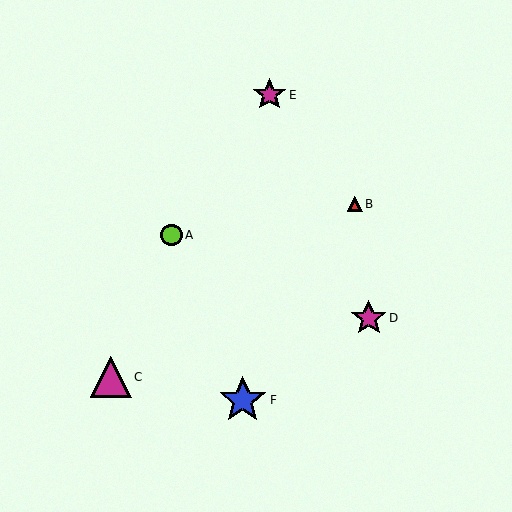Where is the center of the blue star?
The center of the blue star is at (243, 400).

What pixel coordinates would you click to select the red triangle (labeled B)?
Click at (355, 204) to select the red triangle B.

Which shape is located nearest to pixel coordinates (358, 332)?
The magenta star (labeled D) at (369, 318) is nearest to that location.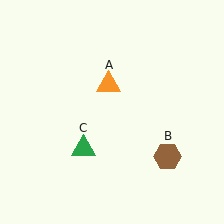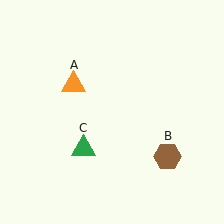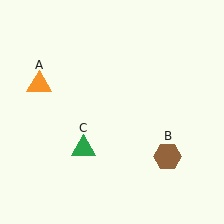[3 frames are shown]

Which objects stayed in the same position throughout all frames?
Brown hexagon (object B) and green triangle (object C) remained stationary.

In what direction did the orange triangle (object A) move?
The orange triangle (object A) moved left.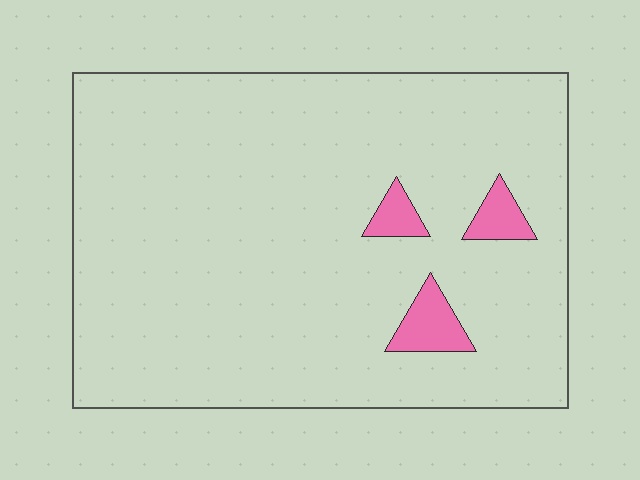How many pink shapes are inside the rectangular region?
3.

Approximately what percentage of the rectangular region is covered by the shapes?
Approximately 5%.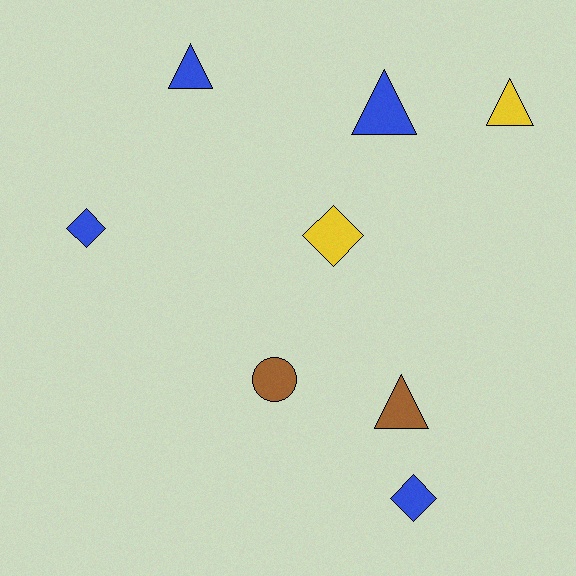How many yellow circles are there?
There are no yellow circles.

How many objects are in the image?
There are 8 objects.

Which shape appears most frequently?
Triangle, with 4 objects.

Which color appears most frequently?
Blue, with 4 objects.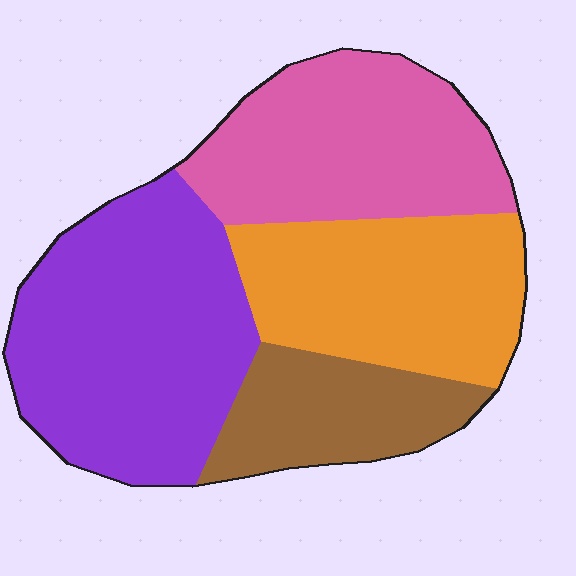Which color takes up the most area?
Purple, at roughly 35%.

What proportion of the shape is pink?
Pink takes up about one quarter (1/4) of the shape.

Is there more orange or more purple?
Purple.